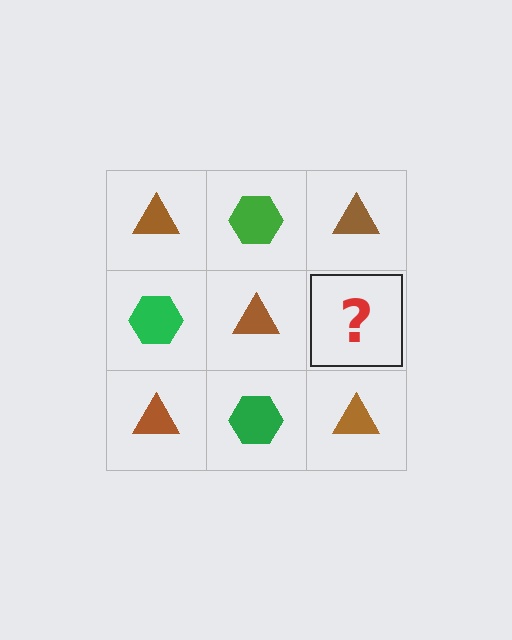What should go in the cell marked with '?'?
The missing cell should contain a green hexagon.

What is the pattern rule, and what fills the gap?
The rule is that it alternates brown triangle and green hexagon in a checkerboard pattern. The gap should be filled with a green hexagon.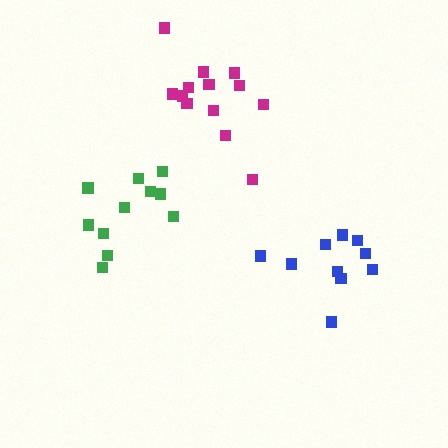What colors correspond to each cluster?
The clusters are colored: blue, green, magenta.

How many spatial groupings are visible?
There are 3 spatial groupings.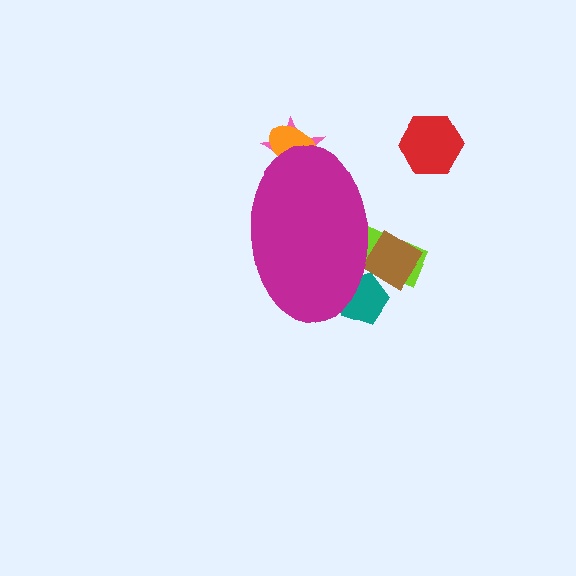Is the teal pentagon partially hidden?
Yes, the teal pentagon is partially hidden behind the magenta ellipse.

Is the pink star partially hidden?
Yes, the pink star is partially hidden behind the magenta ellipse.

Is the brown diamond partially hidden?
Yes, the brown diamond is partially hidden behind the magenta ellipse.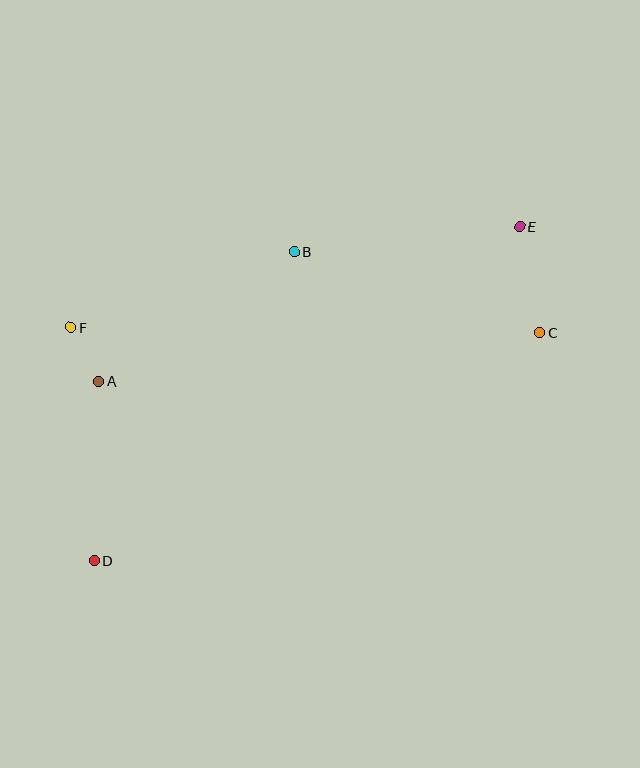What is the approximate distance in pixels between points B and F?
The distance between B and F is approximately 236 pixels.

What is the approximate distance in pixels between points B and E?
The distance between B and E is approximately 227 pixels.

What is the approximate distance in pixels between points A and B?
The distance between A and B is approximately 234 pixels.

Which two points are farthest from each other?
Points D and E are farthest from each other.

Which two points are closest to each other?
Points A and F are closest to each other.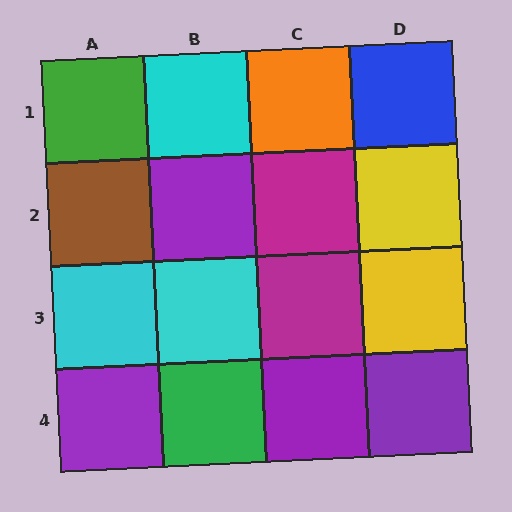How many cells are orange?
1 cell is orange.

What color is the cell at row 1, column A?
Green.